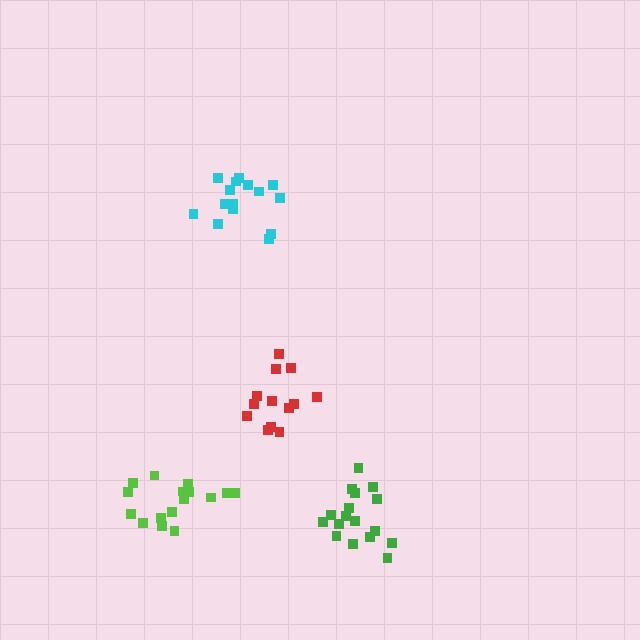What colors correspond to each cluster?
The clusters are colored: green, red, lime, cyan.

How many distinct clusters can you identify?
There are 4 distinct clusters.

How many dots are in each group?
Group 1: 17 dots, Group 2: 14 dots, Group 3: 16 dots, Group 4: 16 dots (63 total).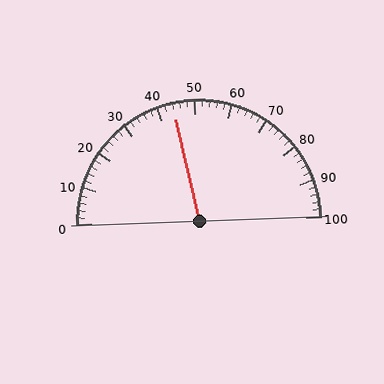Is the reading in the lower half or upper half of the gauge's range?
The reading is in the lower half of the range (0 to 100).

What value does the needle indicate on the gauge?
The needle indicates approximately 44.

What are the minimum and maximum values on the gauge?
The gauge ranges from 0 to 100.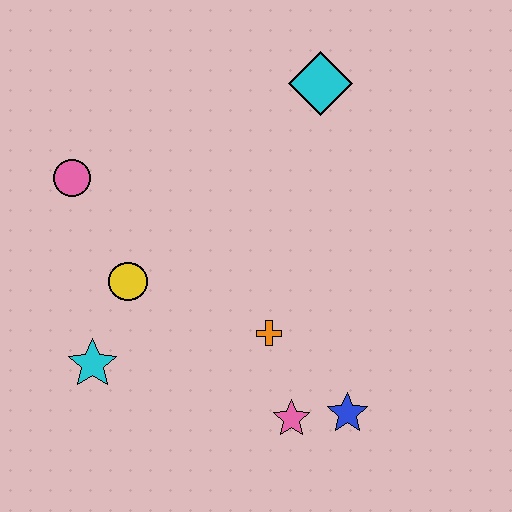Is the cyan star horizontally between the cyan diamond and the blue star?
No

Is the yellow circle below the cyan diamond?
Yes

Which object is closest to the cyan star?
The yellow circle is closest to the cyan star.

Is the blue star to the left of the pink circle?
No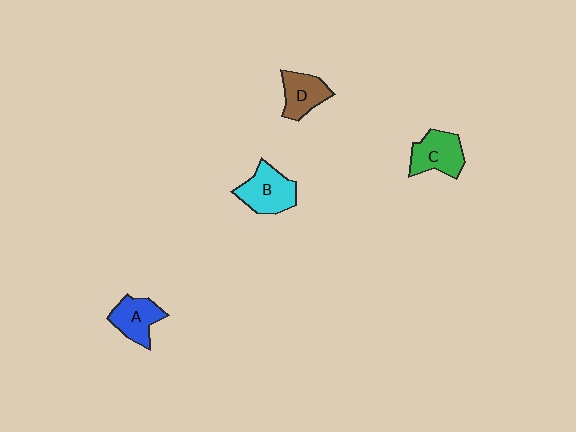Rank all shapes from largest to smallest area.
From largest to smallest: B (cyan), C (green), A (blue), D (brown).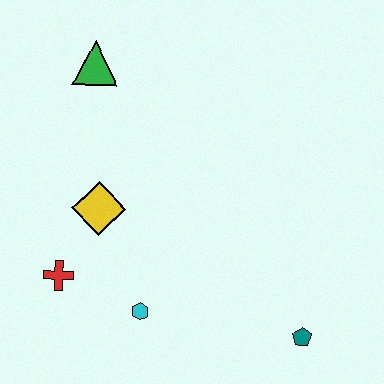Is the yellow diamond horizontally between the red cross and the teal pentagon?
Yes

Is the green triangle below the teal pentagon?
No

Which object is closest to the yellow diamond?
The red cross is closest to the yellow diamond.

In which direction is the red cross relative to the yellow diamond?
The red cross is below the yellow diamond.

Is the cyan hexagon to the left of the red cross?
No